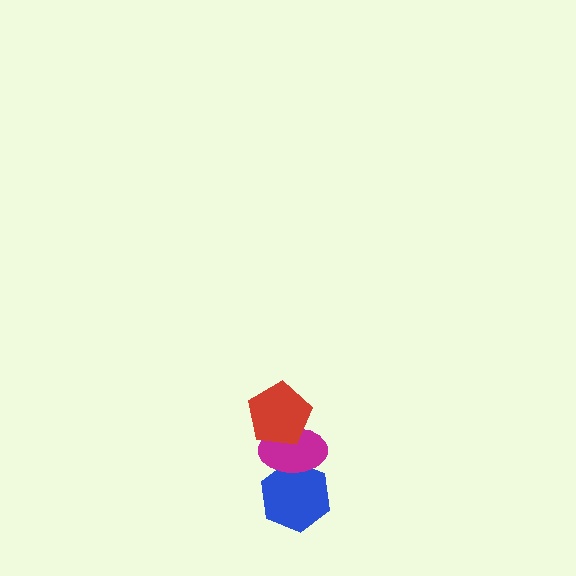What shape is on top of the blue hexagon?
The magenta ellipse is on top of the blue hexagon.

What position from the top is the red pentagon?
The red pentagon is 1st from the top.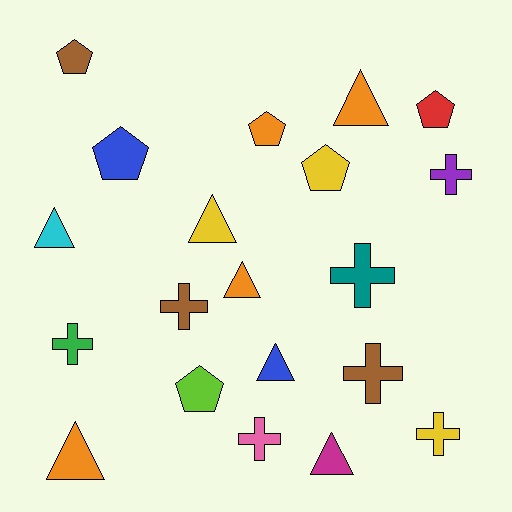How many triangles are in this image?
There are 7 triangles.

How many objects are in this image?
There are 20 objects.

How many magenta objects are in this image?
There is 1 magenta object.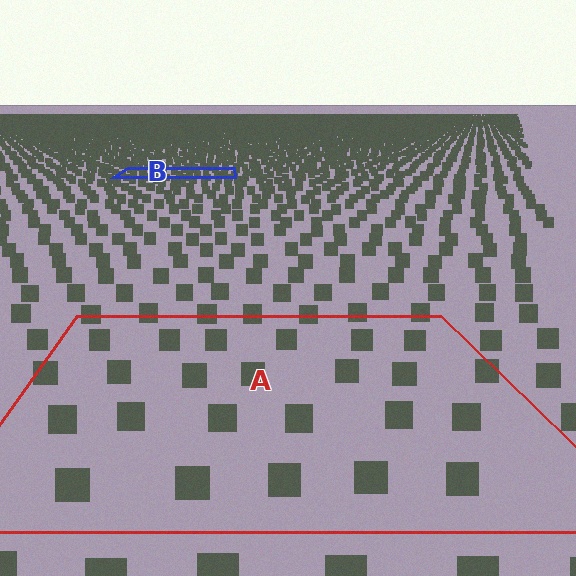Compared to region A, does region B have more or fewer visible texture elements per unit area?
Region B has more texture elements per unit area — they are packed more densely because it is farther away.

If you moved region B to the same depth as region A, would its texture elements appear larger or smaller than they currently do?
They would appear larger. At a closer depth, the same texture elements are projected at a bigger on-screen size.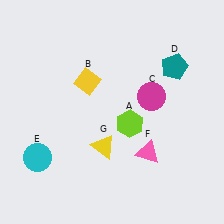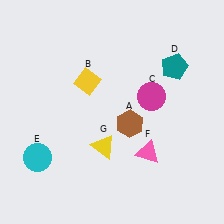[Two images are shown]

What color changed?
The hexagon (A) changed from lime in Image 1 to brown in Image 2.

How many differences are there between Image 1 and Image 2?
There is 1 difference between the two images.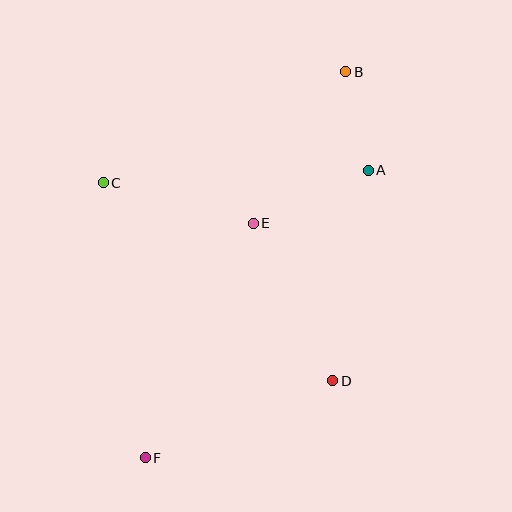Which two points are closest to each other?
Points A and B are closest to each other.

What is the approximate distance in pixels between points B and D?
The distance between B and D is approximately 309 pixels.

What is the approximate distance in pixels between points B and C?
The distance between B and C is approximately 267 pixels.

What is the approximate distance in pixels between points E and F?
The distance between E and F is approximately 258 pixels.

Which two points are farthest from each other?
Points B and F are farthest from each other.